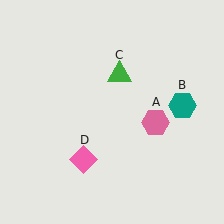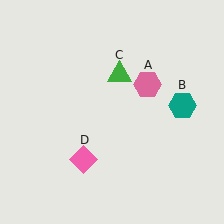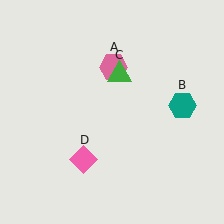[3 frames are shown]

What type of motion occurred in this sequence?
The pink hexagon (object A) rotated counterclockwise around the center of the scene.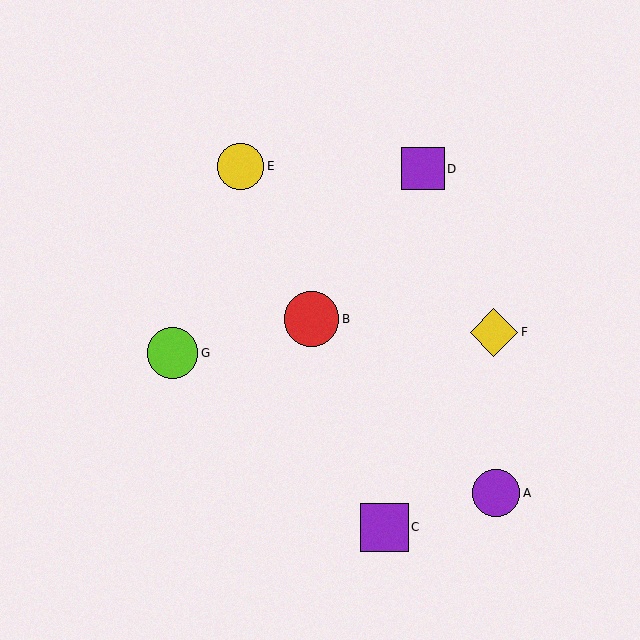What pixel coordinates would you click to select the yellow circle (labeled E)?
Click at (240, 166) to select the yellow circle E.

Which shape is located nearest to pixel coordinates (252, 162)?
The yellow circle (labeled E) at (240, 166) is nearest to that location.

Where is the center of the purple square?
The center of the purple square is at (385, 527).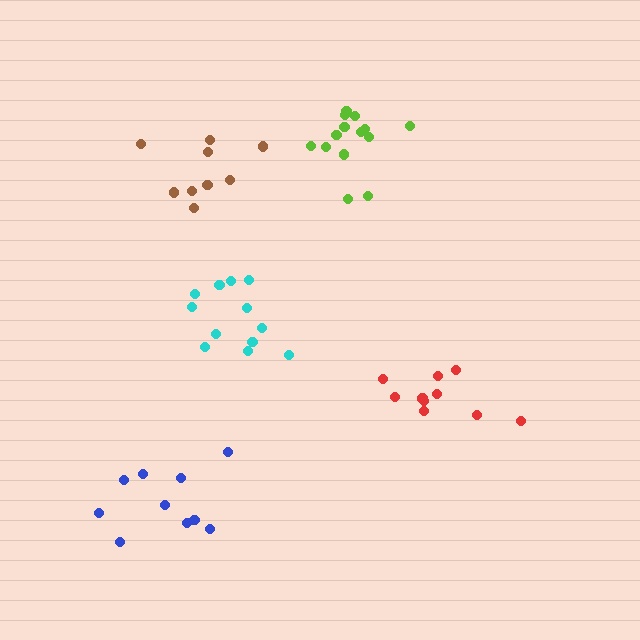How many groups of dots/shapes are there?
There are 5 groups.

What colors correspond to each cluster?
The clusters are colored: cyan, brown, red, blue, lime.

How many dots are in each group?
Group 1: 12 dots, Group 2: 9 dots, Group 3: 10 dots, Group 4: 10 dots, Group 5: 14 dots (55 total).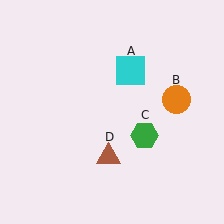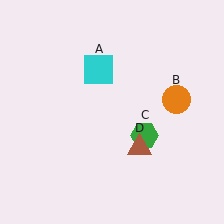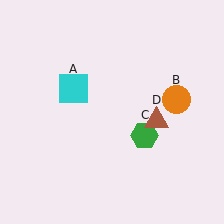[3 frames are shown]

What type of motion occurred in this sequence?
The cyan square (object A), brown triangle (object D) rotated counterclockwise around the center of the scene.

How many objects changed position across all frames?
2 objects changed position: cyan square (object A), brown triangle (object D).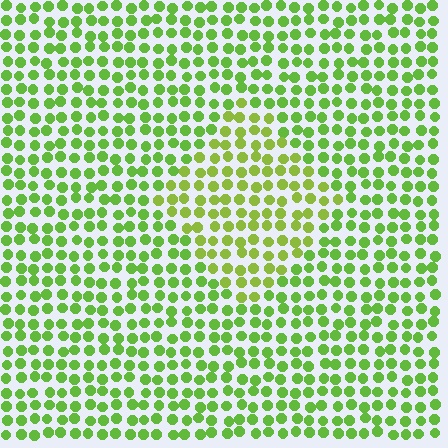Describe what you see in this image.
The image is filled with small lime elements in a uniform arrangement. A diamond-shaped region is visible where the elements are tinted to a slightly different hue, forming a subtle color boundary.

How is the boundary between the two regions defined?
The boundary is defined purely by a slight shift in hue (about 20 degrees). Spacing, size, and orientation are identical on both sides.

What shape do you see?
I see a diamond.